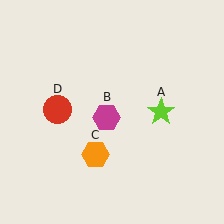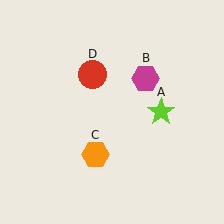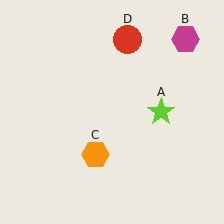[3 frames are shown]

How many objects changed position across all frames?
2 objects changed position: magenta hexagon (object B), red circle (object D).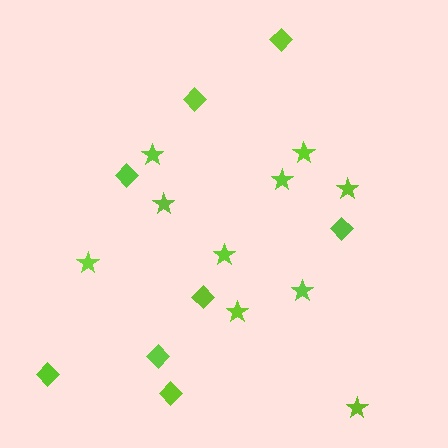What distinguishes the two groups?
There are 2 groups: one group of diamonds (8) and one group of stars (10).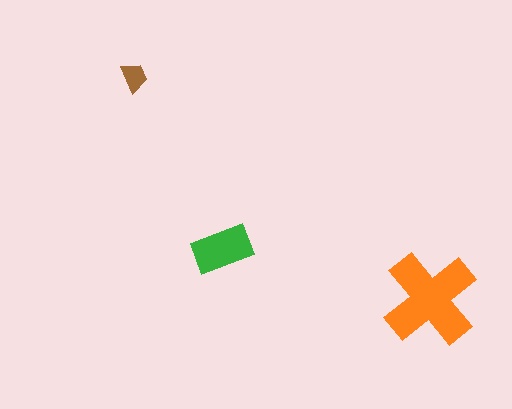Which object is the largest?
The orange cross.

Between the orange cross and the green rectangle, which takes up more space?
The orange cross.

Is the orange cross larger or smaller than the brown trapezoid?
Larger.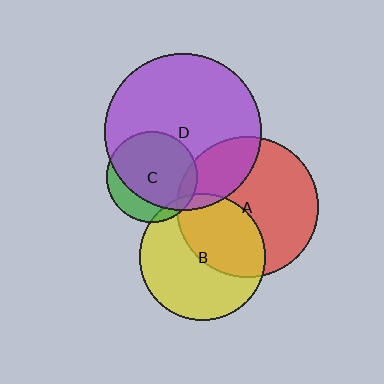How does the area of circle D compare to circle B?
Approximately 1.5 times.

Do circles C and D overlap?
Yes.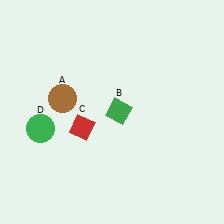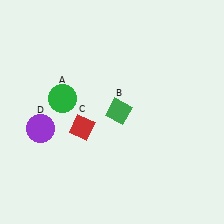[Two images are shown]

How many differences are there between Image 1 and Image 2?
There are 2 differences between the two images.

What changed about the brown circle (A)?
In Image 1, A is brown. In Image 2, it changed to green.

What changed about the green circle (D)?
In Image 1, D is green. In Image 2, it changed to purple.